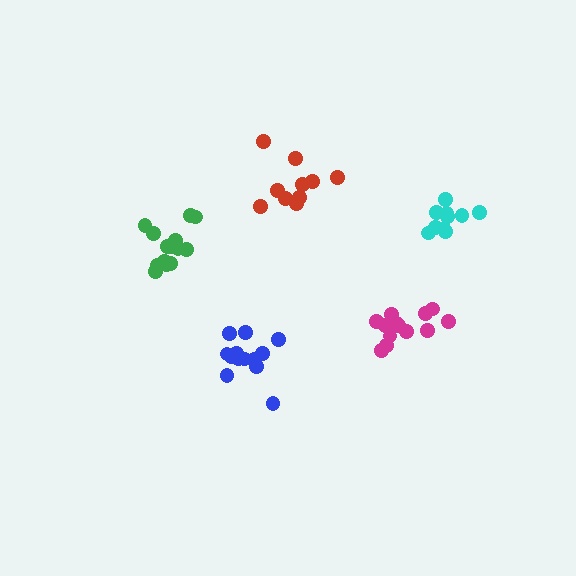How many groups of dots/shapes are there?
There are 5 groups.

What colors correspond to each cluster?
The clusters are colored: green, red, blue, cyan, magenta.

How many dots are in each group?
Group 1: 14 dots, Group 2: 10 dots, Group 3: 13 dots, Group 4: 10 dots, Group 5: 13 dots (60 total).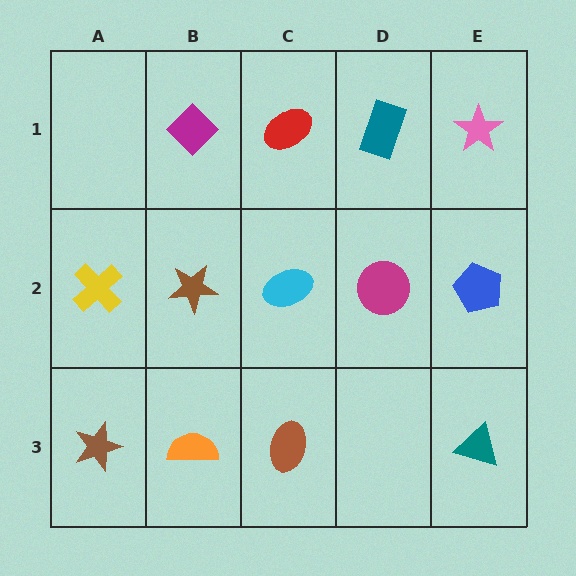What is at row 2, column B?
A brown star.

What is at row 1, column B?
A magenta diamond.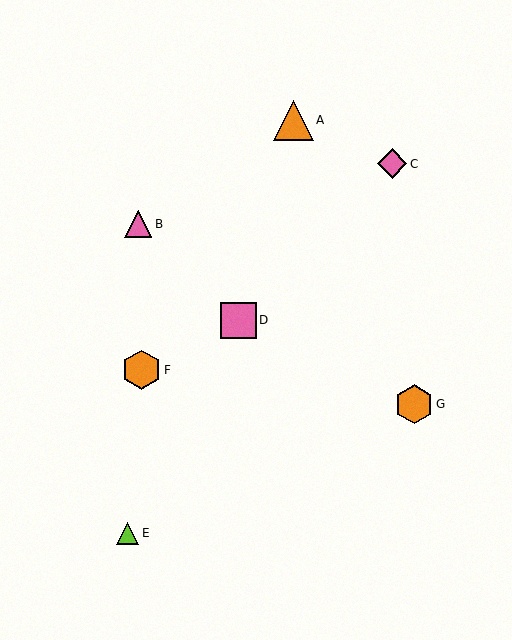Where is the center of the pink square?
The center of the pink square is at (238, 320).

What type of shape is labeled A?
Shape A is an orange triangle.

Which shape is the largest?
The orange triangle (labeled A) is the largest.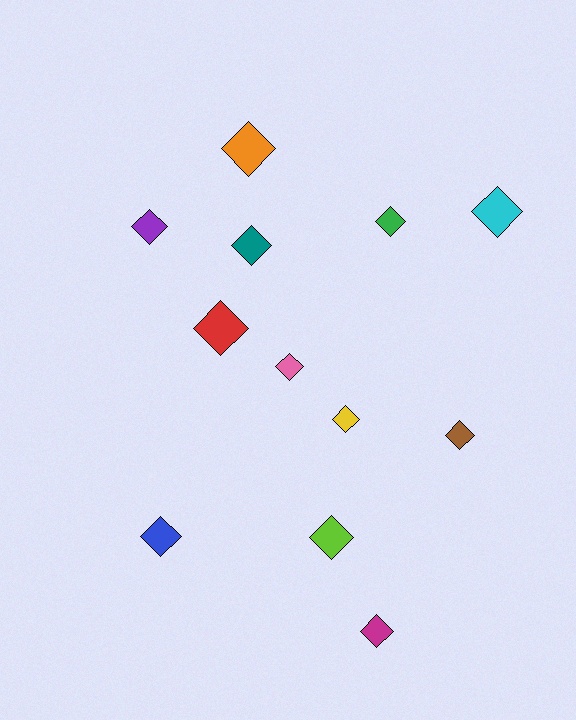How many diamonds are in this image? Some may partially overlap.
There are 12 diamonds.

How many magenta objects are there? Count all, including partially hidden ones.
There is 1 magenta object.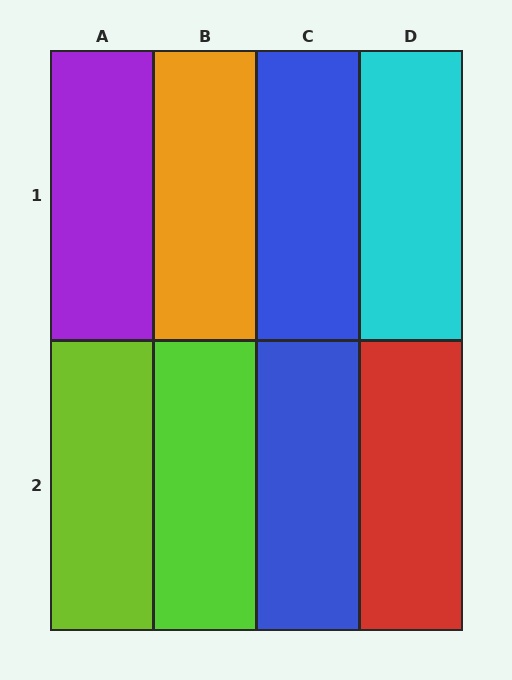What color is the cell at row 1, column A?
Purple.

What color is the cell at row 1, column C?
Blue.